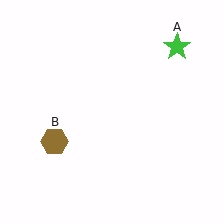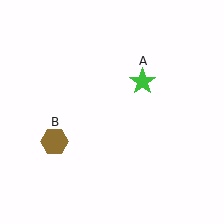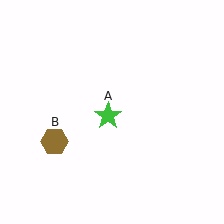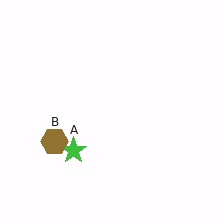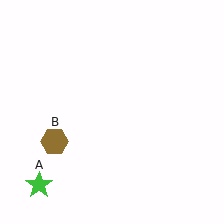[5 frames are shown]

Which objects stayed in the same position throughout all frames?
Brown hexagon (object B) remained stationary.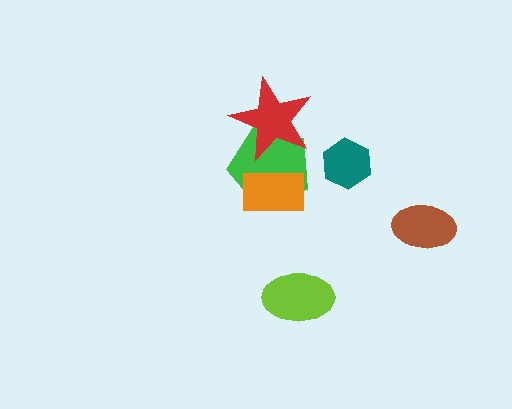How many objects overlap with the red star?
1 object overlaps with the red star.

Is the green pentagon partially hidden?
Yes, it is partially covered by another shape.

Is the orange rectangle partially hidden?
No, no other shape covers it.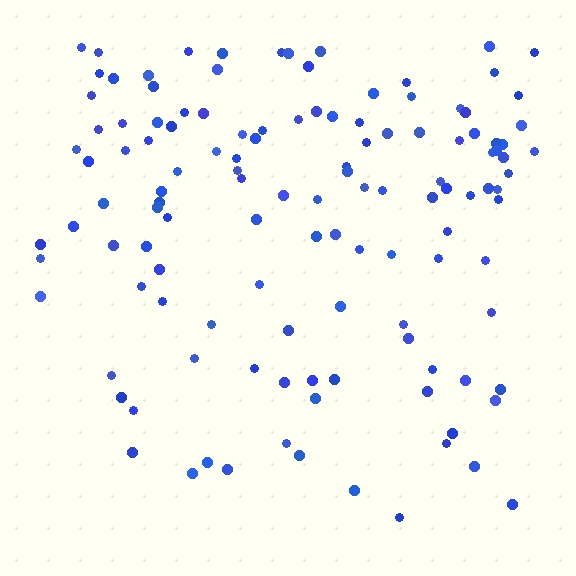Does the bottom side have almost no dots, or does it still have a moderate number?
Still a moderate number, just noticeably fewer than the top.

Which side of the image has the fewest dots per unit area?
The bottom.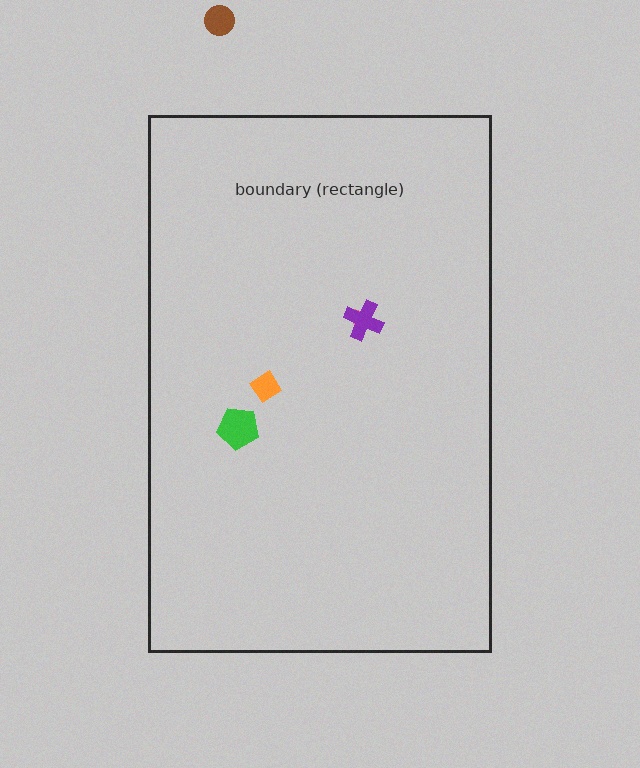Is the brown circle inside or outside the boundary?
Outside.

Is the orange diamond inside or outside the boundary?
Inside.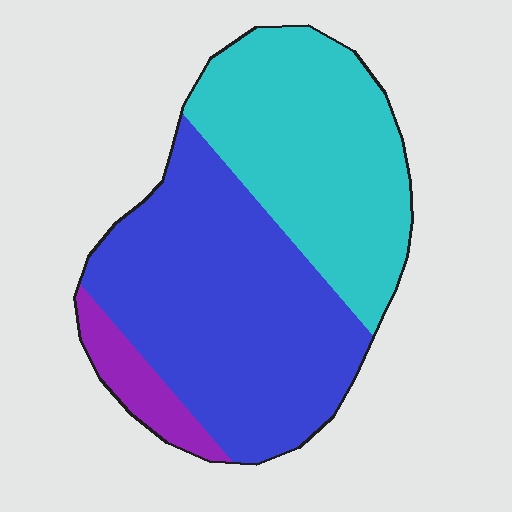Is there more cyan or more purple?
Cyan.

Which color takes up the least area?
Purple, at roughly 10%.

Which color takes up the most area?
Blue, at roughly 50%.